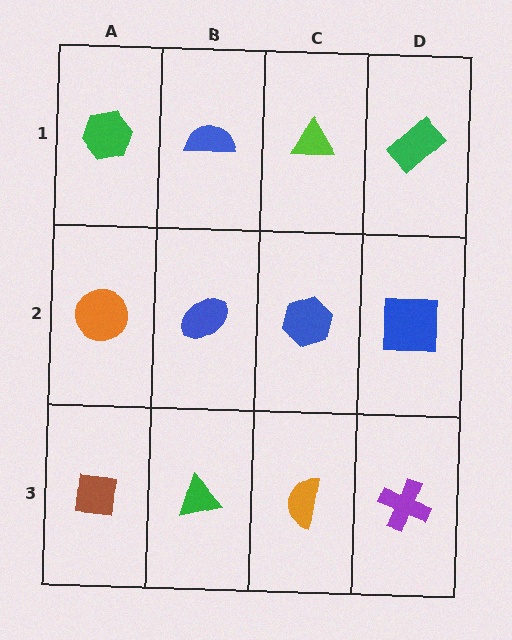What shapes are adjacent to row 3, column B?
A blue ellipse (row 2, column B), a brown square (row 3, column A), an orange semicircle (row 3, column C).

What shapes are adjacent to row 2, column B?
A blue semicircle (row 1, column B), a green triangle (row 3, column B), an orange circle (row 2, column A), a blue hexagon (row 2, column C).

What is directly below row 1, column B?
A blue ellipse.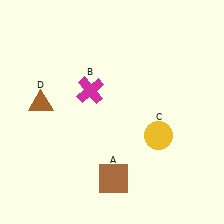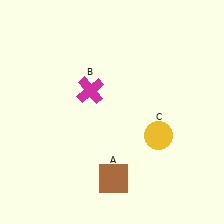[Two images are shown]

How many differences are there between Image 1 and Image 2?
There is 1 difference between the two images.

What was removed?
The brown triangle (D) was removed in Image 2.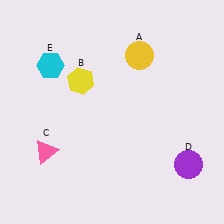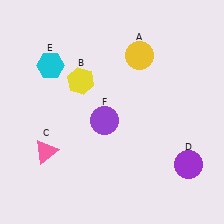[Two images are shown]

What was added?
A purple circle (F) was added in Image 2.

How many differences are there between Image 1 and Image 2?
There is 1 difference between the two images.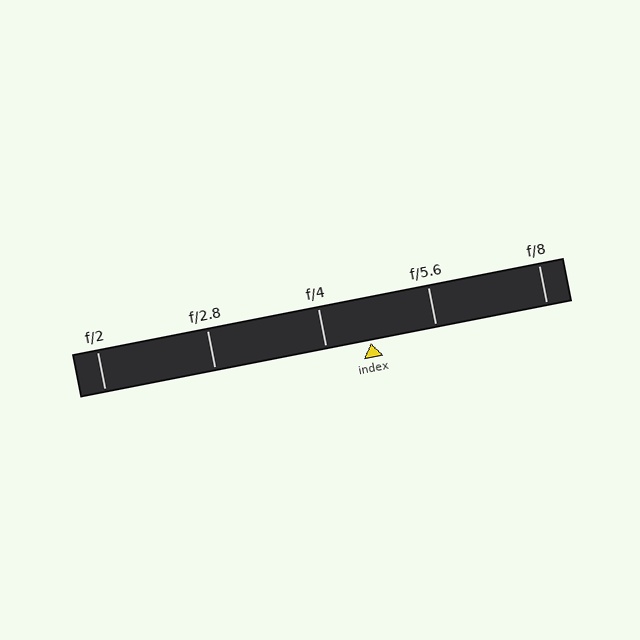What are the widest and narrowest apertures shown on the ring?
The widest aperture shown is f/2 and the narrowest is f/8.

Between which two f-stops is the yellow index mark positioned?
The index mark is between f/4 and f/5.6.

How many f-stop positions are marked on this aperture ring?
There are 5 f-stop positions marked.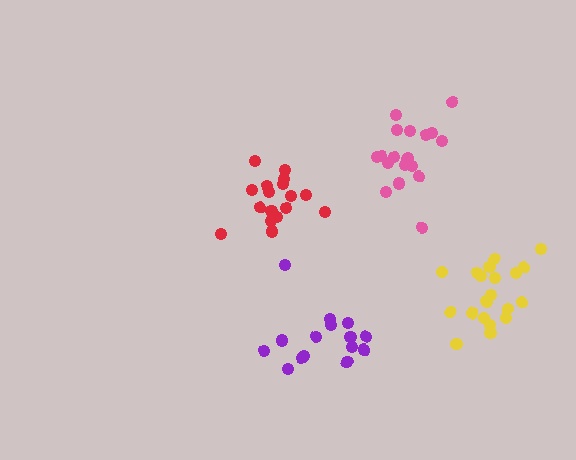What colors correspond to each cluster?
The clusters are colored: pink, red, purple, yellow.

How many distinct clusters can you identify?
There are 4 distinct clusters.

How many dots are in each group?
Group 1: 19 dots, Group 2: 17 dots, Group 3: 15 dots, Group 4: 21 dots (72 total).